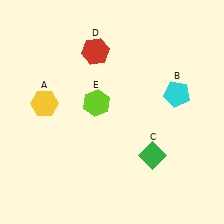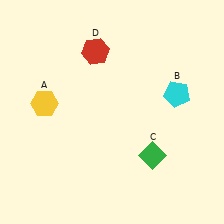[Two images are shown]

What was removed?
The lime hexagon (E) was removed in Image 2.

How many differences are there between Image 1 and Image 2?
There is 1 difference between the two images.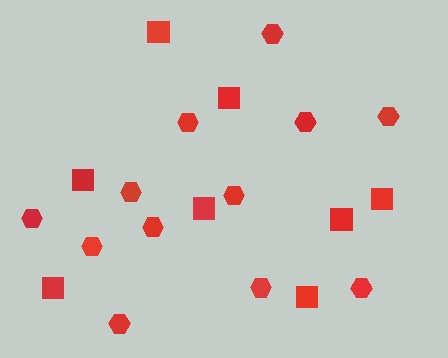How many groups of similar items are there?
There are 2 groups: one group of hexagons (12) and one group of squares (8).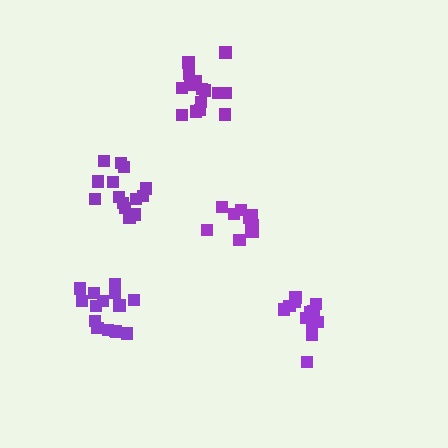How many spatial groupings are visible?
There are 5 spatial groupings.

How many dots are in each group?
Group 1: 13 dots, Group 2: 10 dots, Group 3: 15 dots, Group 4: 15 dots, Group 5: 14 dots (67 total).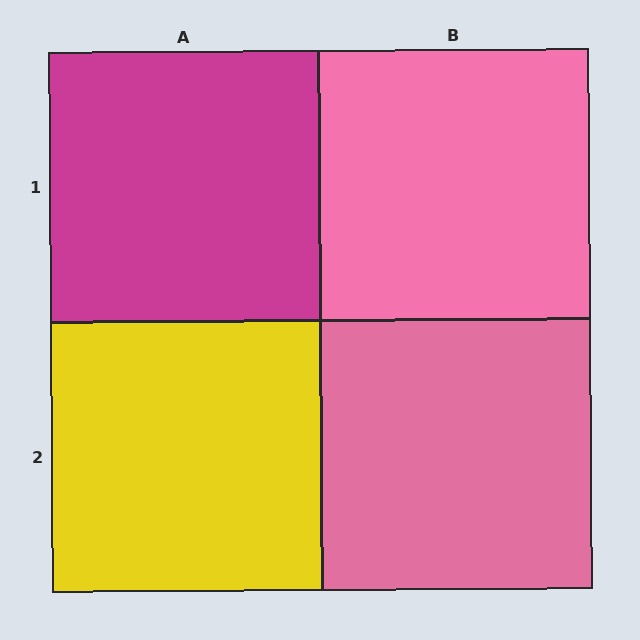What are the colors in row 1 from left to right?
Magenta, pink.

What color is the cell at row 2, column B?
Pink.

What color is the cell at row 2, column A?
Yellow.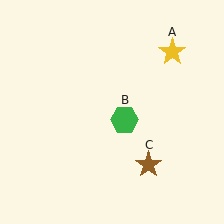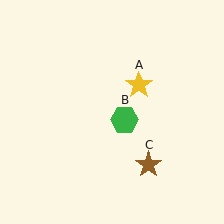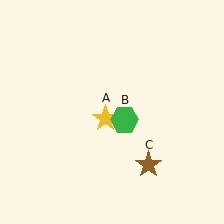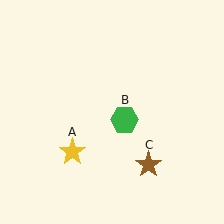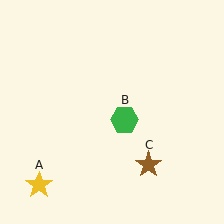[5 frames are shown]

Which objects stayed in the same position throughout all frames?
Green hexagon (object B) and brown star (object C) remained stationary.